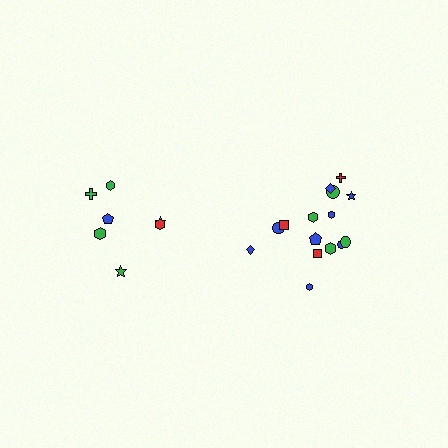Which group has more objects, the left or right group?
The right group.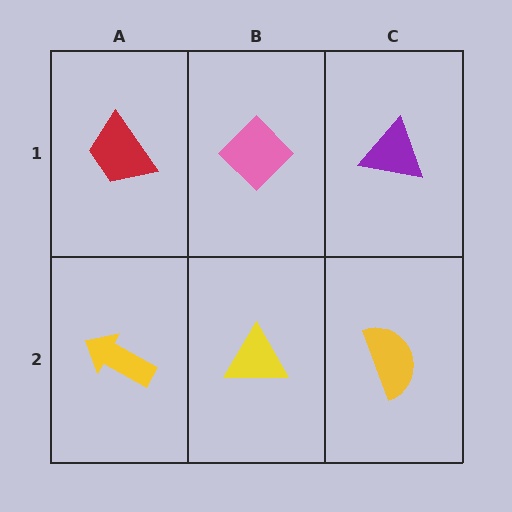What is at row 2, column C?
A yellow semicircle.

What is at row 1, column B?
A pink diamond.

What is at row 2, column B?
A yellow triangle.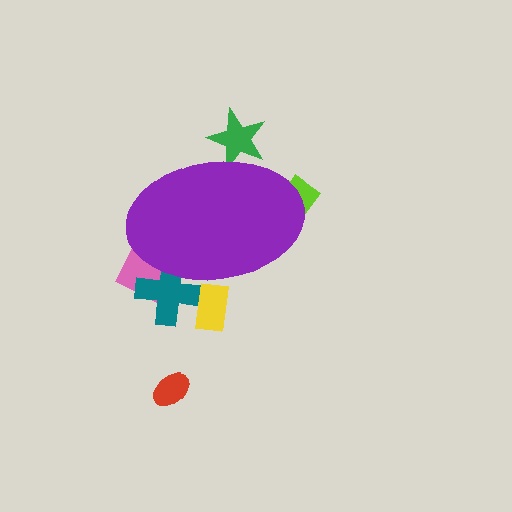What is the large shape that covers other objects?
A purple ellipse.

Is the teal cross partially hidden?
Yes, the teal cross is partially hidden behind the purple ellipse.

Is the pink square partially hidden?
Yes, the pink square is partially hidden behind the purple ellipse.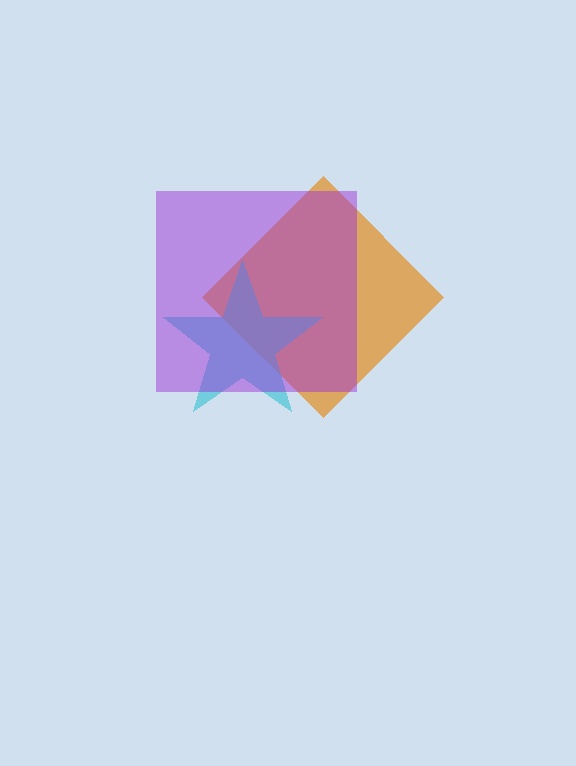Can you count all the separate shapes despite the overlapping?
Yes, there are 3 separate shapes.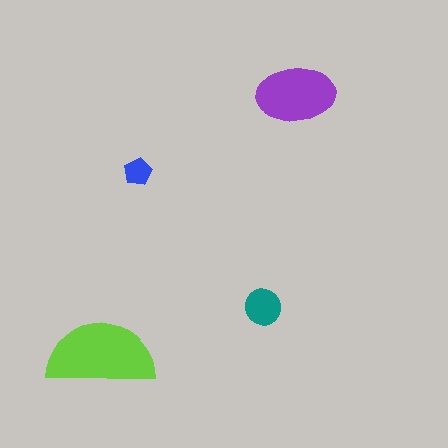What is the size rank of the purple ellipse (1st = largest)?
2nd.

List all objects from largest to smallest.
The lime semicircle, the purple ellipse, the teal circle, the blue pentagon.